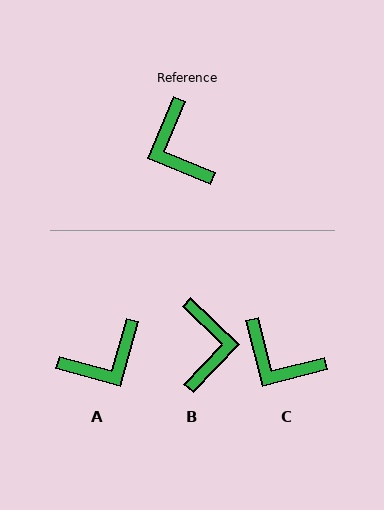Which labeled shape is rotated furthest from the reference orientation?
B, about 159 degrees away.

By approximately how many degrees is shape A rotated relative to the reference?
Approximately 97 degrees counter-clockwise.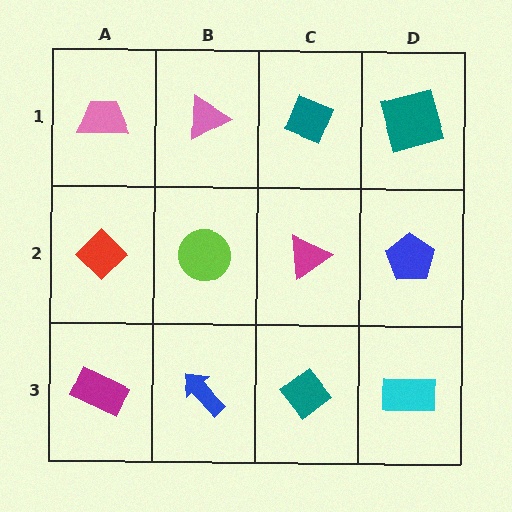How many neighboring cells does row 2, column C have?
4.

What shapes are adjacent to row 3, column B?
A lime circle (row 2, column B), a magenta rectangle (row 3, column A), a teal diamond (row 3, column C).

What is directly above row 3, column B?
A lime circle.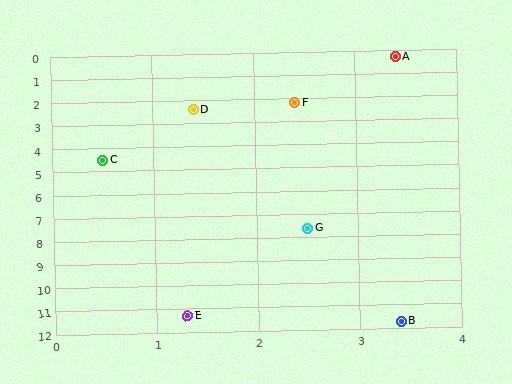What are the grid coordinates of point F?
Point F is at approximately (2.4, 2.2).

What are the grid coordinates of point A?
Point A is at approximately (3.4, 0.3).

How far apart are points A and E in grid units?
Points A and E are about 11.2 grid units apart.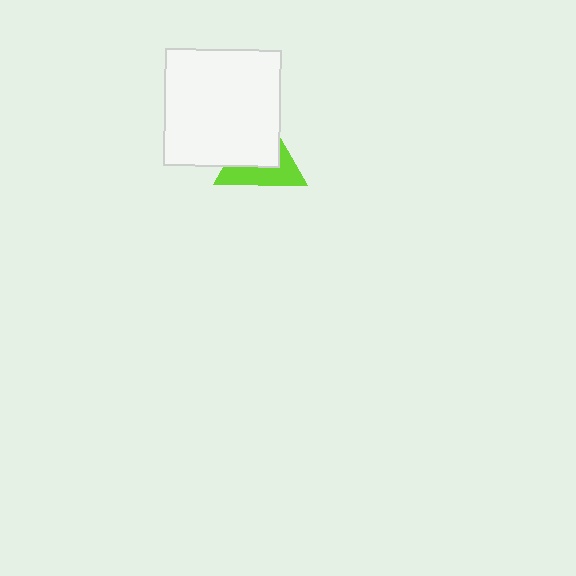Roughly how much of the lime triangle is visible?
About half of it is visible (roughly 46%).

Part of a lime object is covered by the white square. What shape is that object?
It is a triangle.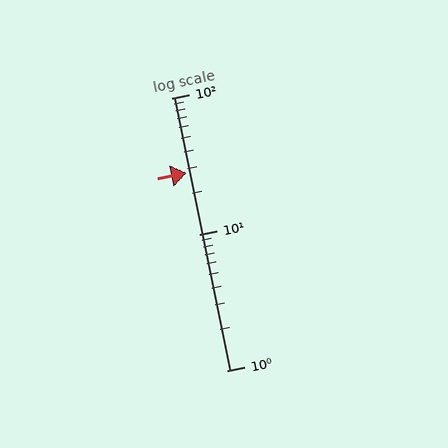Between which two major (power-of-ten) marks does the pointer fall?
The pointer is between 10 and 100.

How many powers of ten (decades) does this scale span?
The scale spans 2 decades, from 1 to 100.